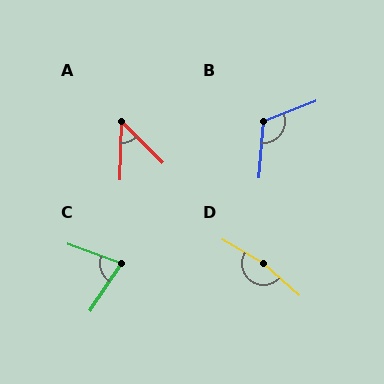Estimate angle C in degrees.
Approximately 77 degrees.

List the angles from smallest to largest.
A (47°), C (77°), B (116°), D (169°).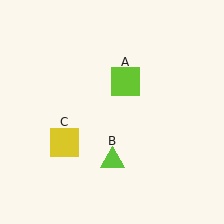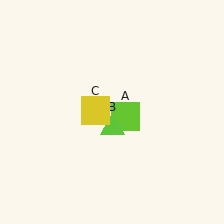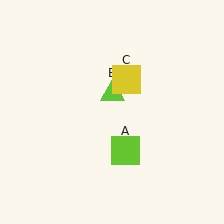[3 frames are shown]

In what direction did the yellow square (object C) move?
The yellow square (object C) moved up and to the right.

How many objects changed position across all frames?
3 objects changed position: lime square (object A), lime triangle (object B), yellow square (object C).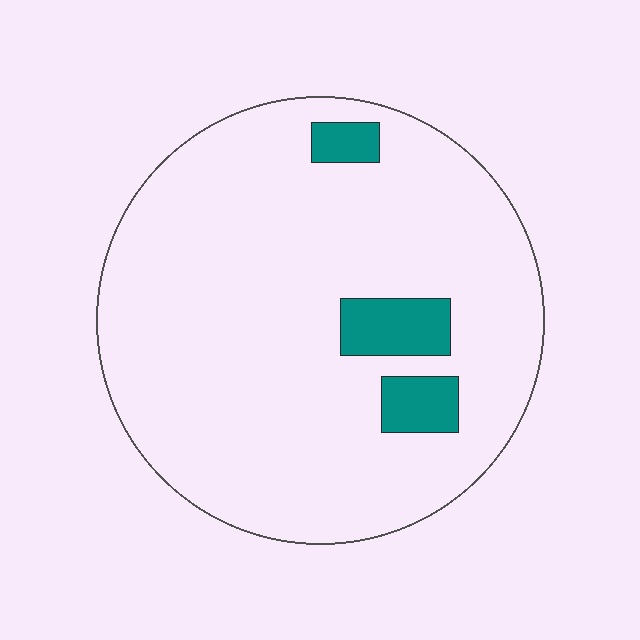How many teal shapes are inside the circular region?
3.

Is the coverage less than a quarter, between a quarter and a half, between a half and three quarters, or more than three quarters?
Less than a quarter.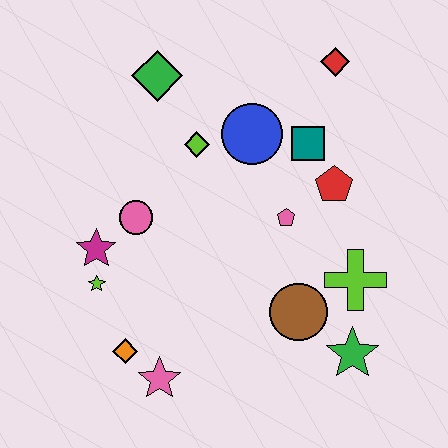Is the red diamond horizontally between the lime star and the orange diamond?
No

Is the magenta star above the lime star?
Yes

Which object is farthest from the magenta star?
The red diamond is farthest from the magenta star.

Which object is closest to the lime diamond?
The blue circle is closest to the lime diamond.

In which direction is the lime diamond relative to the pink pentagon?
The lime diamond is to the left of the pink pentagon.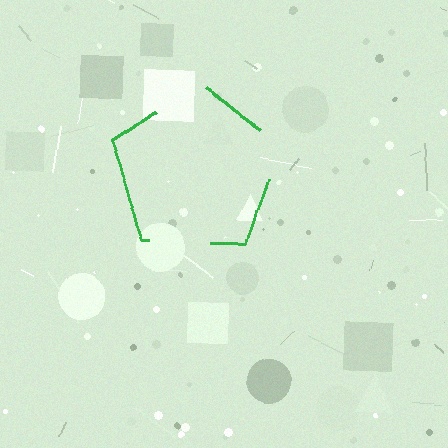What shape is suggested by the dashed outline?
The dashed outline suggests a pentagon.